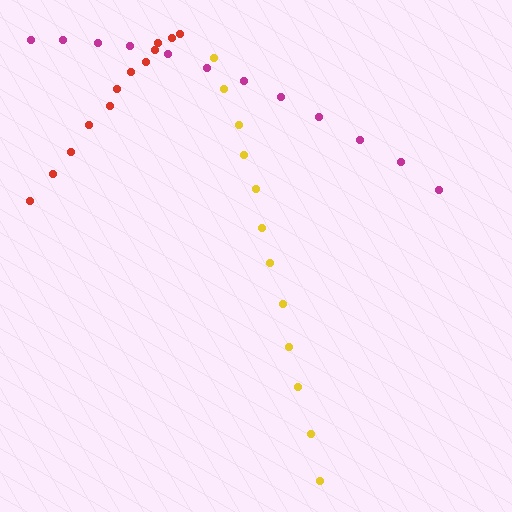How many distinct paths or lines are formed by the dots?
There are 3 distinct paths.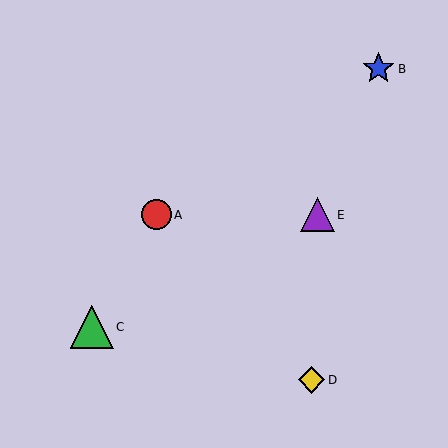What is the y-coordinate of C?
Object C is at y≈327.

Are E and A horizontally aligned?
Yes, both are at y≈215.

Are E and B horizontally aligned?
No, E is at y≈215 and B is at y≈69.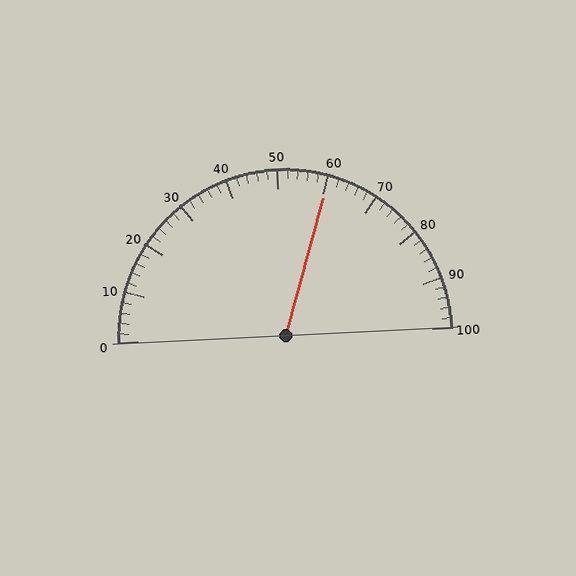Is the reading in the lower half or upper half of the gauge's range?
The reading is in the upper half of the range (0 to 100).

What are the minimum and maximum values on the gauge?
The gauge ranges from 0 to 100.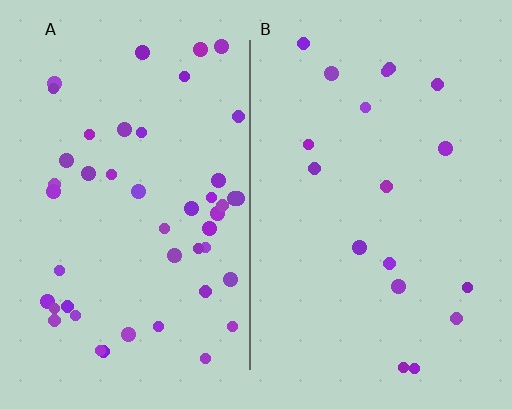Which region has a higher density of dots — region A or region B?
A (the left).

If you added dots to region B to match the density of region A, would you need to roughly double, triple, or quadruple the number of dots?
Approximately triple.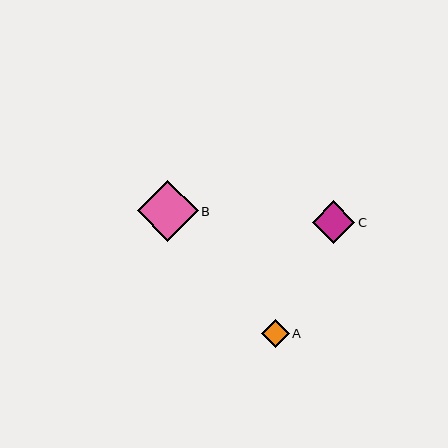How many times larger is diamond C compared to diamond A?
Diamond C is approximately 1.5 times the size of diamond A.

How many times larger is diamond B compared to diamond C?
Diamond B is approximately 1.4 times the size of diamond C.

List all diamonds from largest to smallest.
From largest to smallest: B, C, A.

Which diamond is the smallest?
Diamond A is the smallest with a size of approximately 28 pixels.